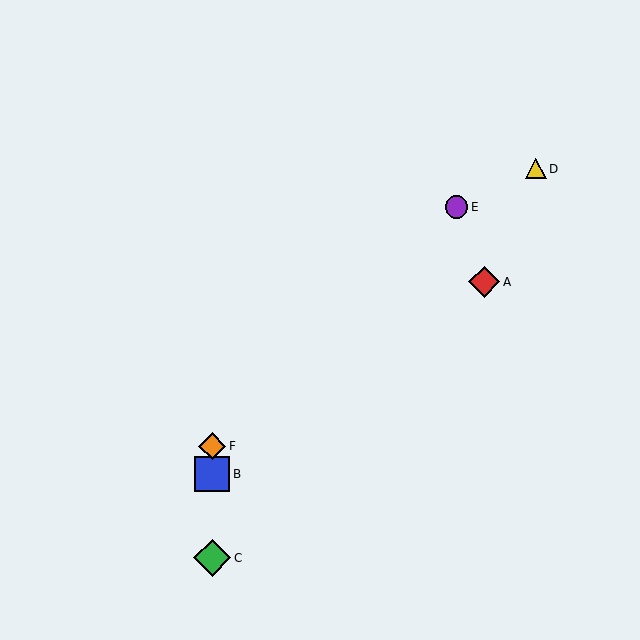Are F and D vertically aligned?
No, F is at x≈212 and D is at x≈536.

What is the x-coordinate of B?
Object B is at x≈212.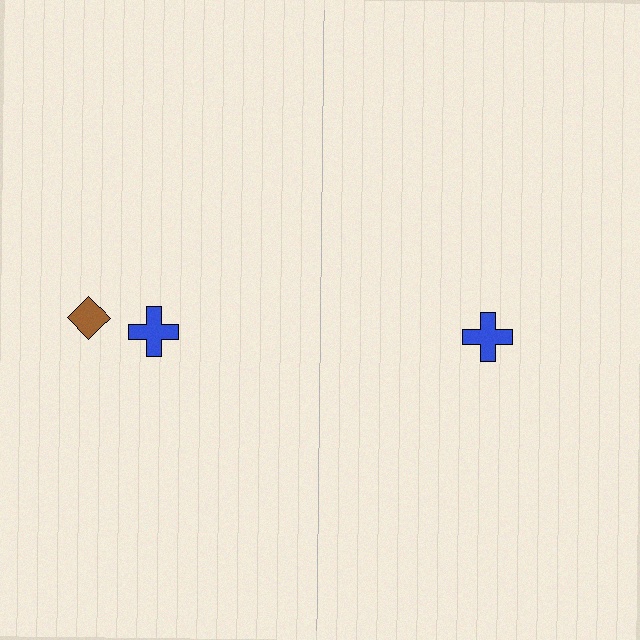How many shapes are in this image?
There are 3 shapes in this image.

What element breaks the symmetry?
A brown diamond is missing from the right side.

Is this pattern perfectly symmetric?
No, the pattern is not perfectly symmetric. A brown diamond is missing from the right side.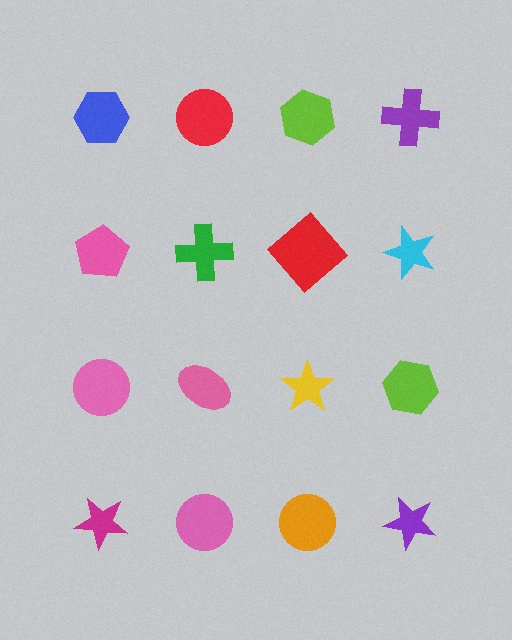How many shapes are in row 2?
4 shapes.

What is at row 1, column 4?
A purple cross.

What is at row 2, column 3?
A red diamond.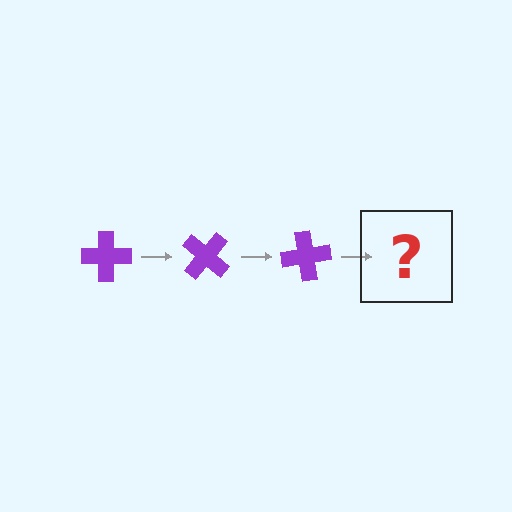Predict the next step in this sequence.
The next step is a purple cross rotated 120 degrees.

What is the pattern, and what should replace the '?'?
The pattern is that the cross rotates 40 degrees each step. The '?' should be a purple cross rotated 120 degrees.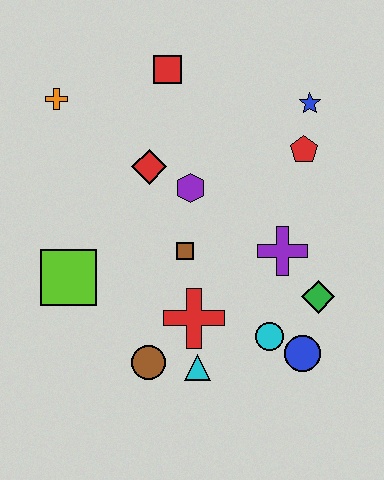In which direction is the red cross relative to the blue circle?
The red cross is to the left of the blue circle.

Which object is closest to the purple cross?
The green diamond is closest to the purple cross.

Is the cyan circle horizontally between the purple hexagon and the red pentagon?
Yes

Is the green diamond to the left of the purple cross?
No